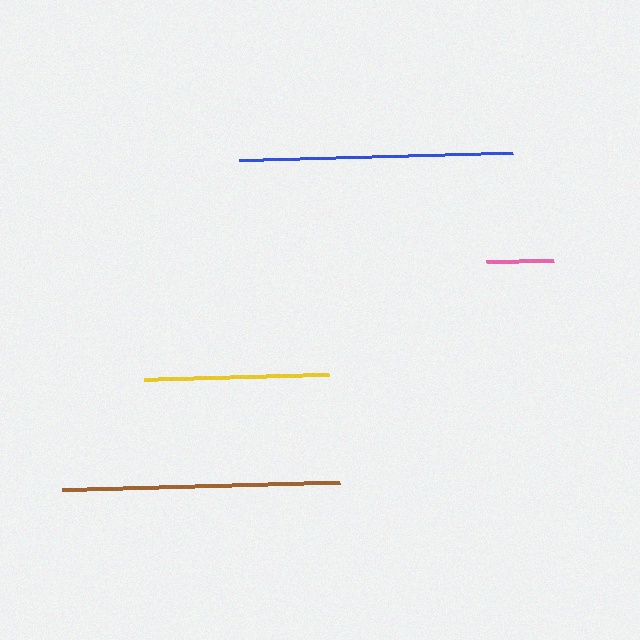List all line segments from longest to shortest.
From longest to shortest: brown, blue, yellow, pink.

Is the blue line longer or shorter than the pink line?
The blue line is longer than the pink line.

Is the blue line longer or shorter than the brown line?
The brown line is longer than the blue line.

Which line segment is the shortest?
The pink line is the shortest at approximately 67 pixels.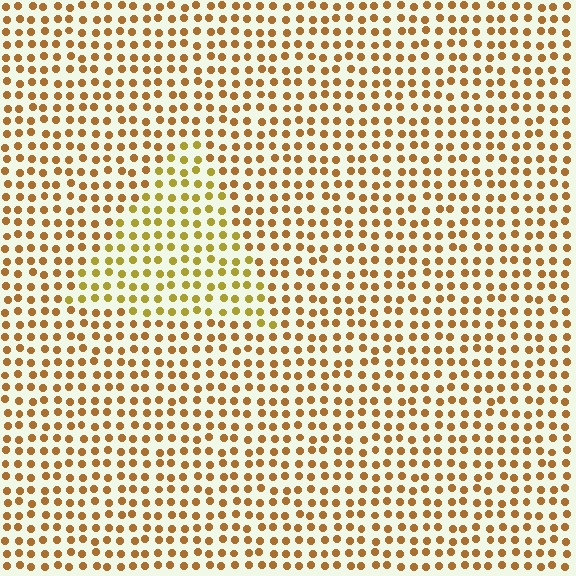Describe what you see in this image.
The image is filled with small brown elements in a uniform arrangement. A triangle-shaped region is visible where the elements are tinted to a slightly different hue, forming a subtle color boundary.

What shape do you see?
I see a triangle.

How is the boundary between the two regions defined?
The boundary is defined purely by a slight shift in hue (about 24 degrees). Spacing, size, and orientation are identical on both sides.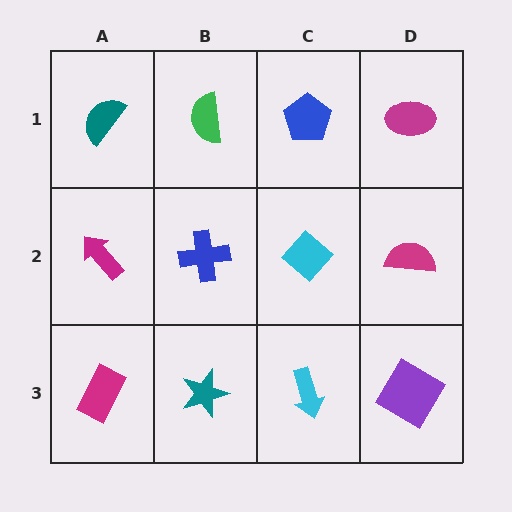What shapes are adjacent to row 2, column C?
A blue pentagon (row 1, column C), a cyan arrow (row 3, column C), a blue cross (row 2, column B), a magenta semicircle (row 2, column D).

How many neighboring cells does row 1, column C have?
3.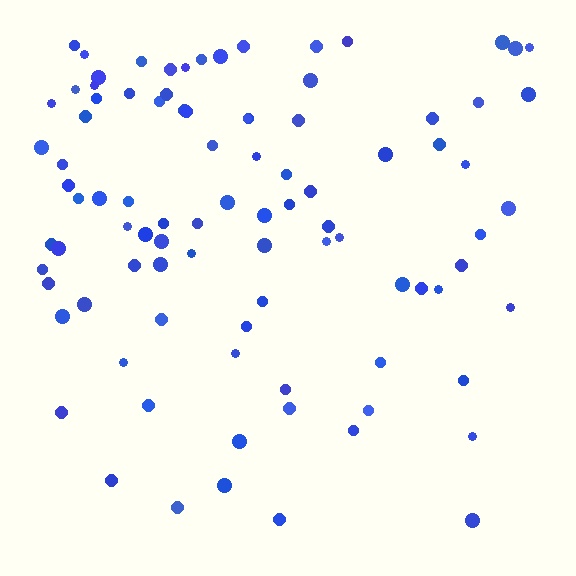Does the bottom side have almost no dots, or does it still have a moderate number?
Still a moderate number, just noticeably fewer than the top.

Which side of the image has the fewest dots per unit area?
The bottom.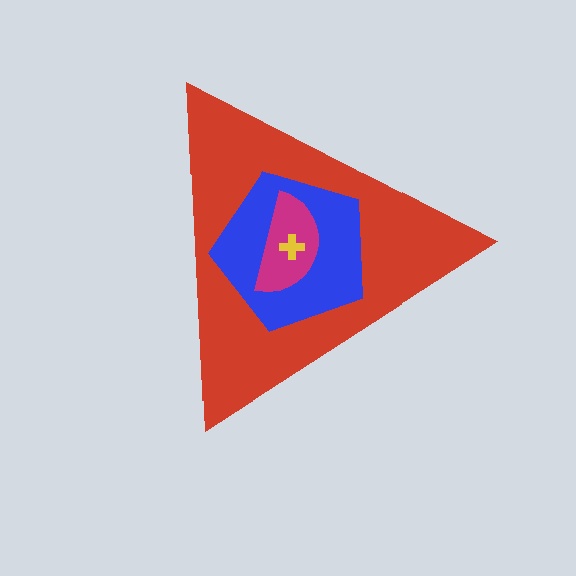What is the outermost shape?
The red triangle.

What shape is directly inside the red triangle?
The blue pentagon.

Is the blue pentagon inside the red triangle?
Yes.